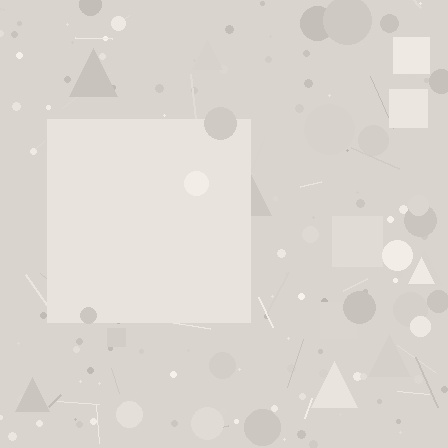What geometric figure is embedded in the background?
A square is embedded in the background.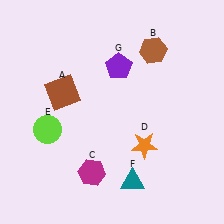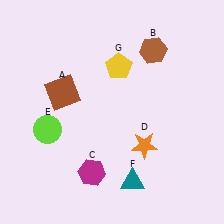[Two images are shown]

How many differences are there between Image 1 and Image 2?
There is 1 difference between the two images.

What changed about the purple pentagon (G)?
In Image 1, G is purple. In Image 2, it changed to yellow.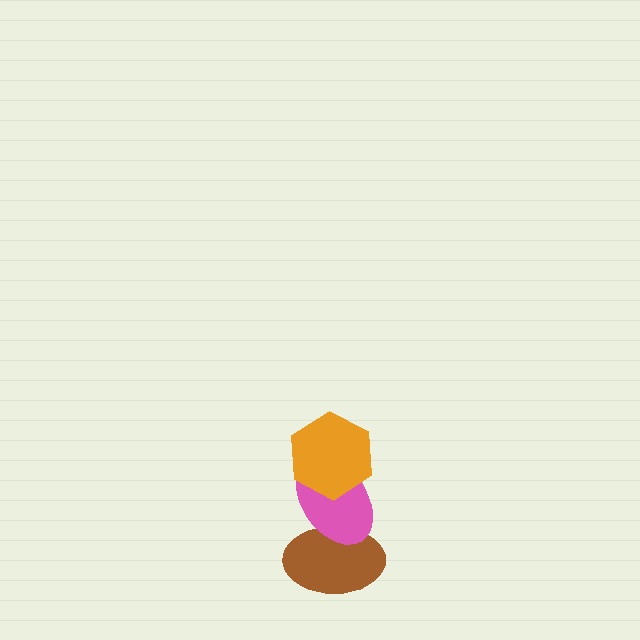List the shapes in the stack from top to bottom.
From top to bottom: the orange hexagon, the pink ellipse, the brown ellipse.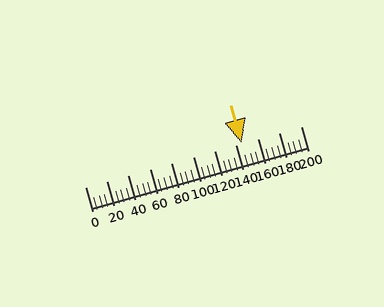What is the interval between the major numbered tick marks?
The major tick marks are spaced 20 units apart.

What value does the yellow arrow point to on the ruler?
The yellow arrow points to approximately 145.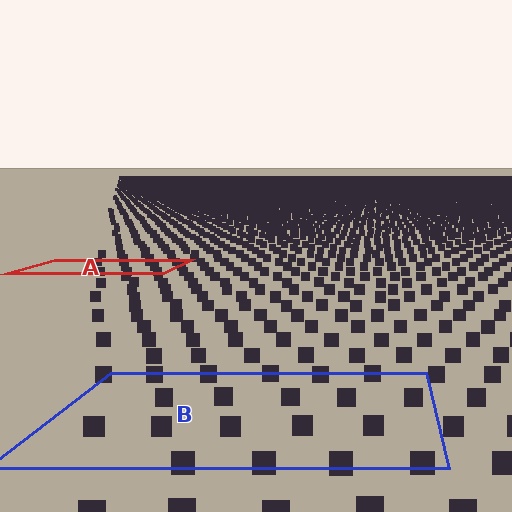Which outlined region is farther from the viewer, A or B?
Region A is farther from the viewer — the texture elements inside it appear smaller and more densely packed.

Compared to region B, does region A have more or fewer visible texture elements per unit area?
Region A has more texture elements per unit area — they are packed more densely because it is farther away.